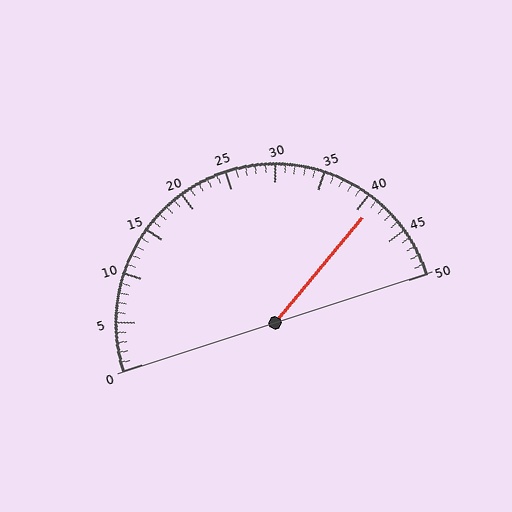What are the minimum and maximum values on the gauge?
The gauge ranges from 0 to 50.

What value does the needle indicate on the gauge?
The needle indicates approximately 41.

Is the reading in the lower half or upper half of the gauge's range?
The reading is in the upper half of the range (0 to 50).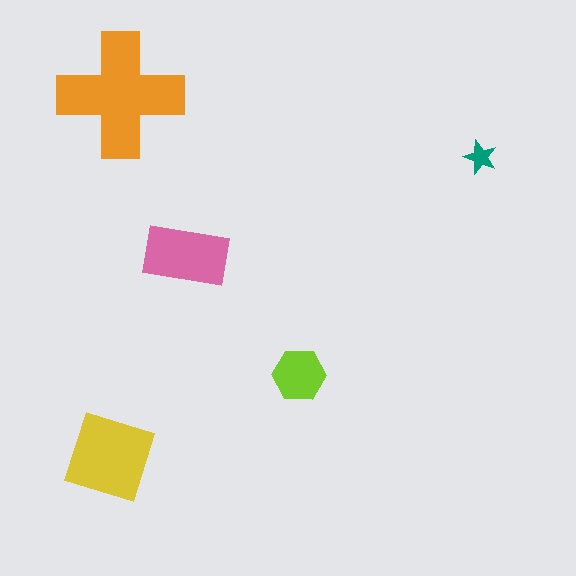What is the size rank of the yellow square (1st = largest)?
2nd.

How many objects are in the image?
There are 5 objects in the image.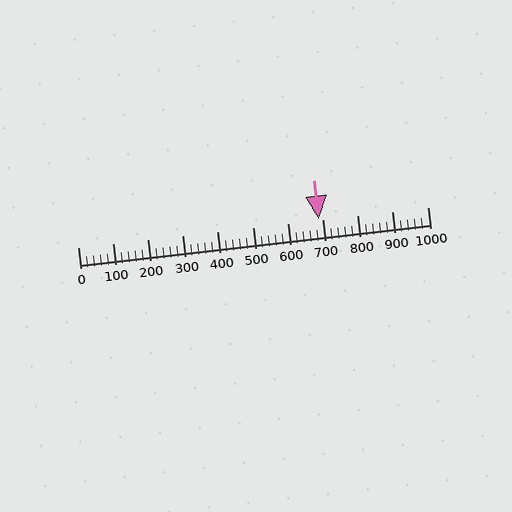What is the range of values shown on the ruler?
The ruler shows values from 0 to 1000.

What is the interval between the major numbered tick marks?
The major tick marks are spaced 100 units apart.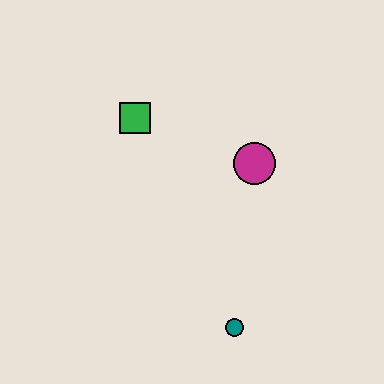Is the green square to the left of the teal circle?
Yes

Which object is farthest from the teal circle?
The green square is farthest from the teal circle.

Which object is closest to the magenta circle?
The green square is closest to the magenta circle.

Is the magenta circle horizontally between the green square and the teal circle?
No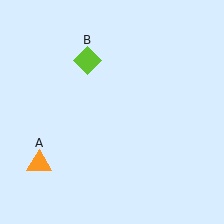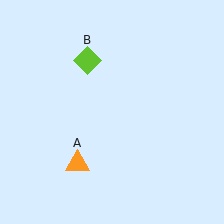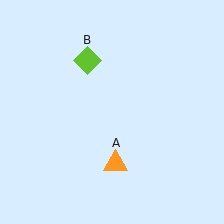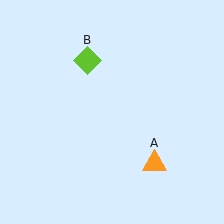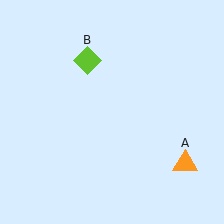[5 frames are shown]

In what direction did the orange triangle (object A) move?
The orange triangle (object A) moved right.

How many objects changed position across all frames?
1 object changed position: orange triangle (object A).